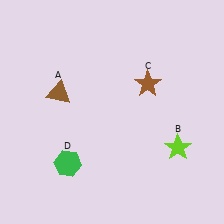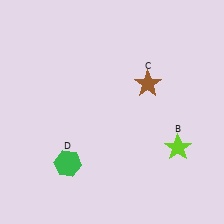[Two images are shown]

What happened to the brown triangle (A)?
The brown triangle (A) was removed in Image 2. It was in the top-left area of Image 1.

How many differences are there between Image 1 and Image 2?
There is 1 difference between the two images.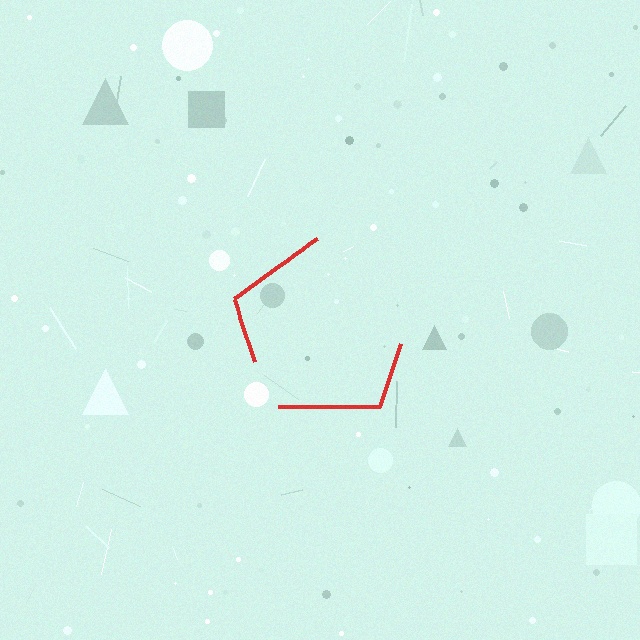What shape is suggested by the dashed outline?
The dashed outline suggests a pentagon.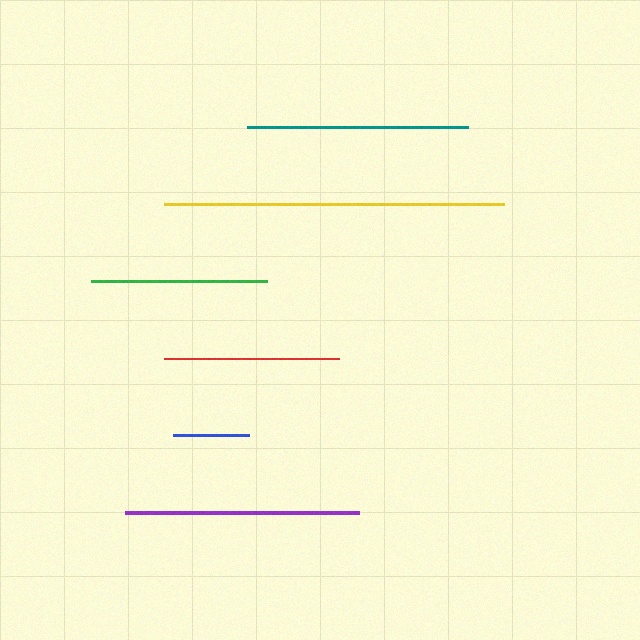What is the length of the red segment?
The red segment is approximately 176 pixels long.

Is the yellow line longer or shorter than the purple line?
The yellow line is longer than the purple line.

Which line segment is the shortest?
The blue line is the shortest at approximately 77 pixels.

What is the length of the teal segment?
The teal segment is approximately 221 pixels long.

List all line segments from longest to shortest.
From longest to shortest: yellow, purple, teal, green, red, blue.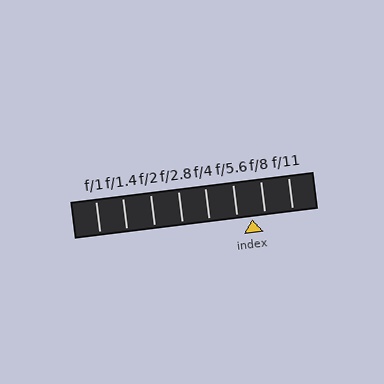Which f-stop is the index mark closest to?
The index mark is closest to f/8.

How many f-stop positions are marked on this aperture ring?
There are 8 f-stop positions marked.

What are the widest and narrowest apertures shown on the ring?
The widest aperture shown is f/1 and the narrowest is f/11.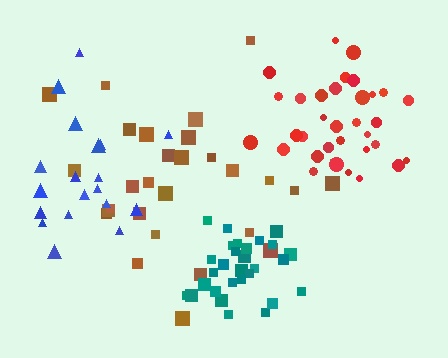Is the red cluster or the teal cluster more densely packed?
Teal.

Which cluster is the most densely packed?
Teal.